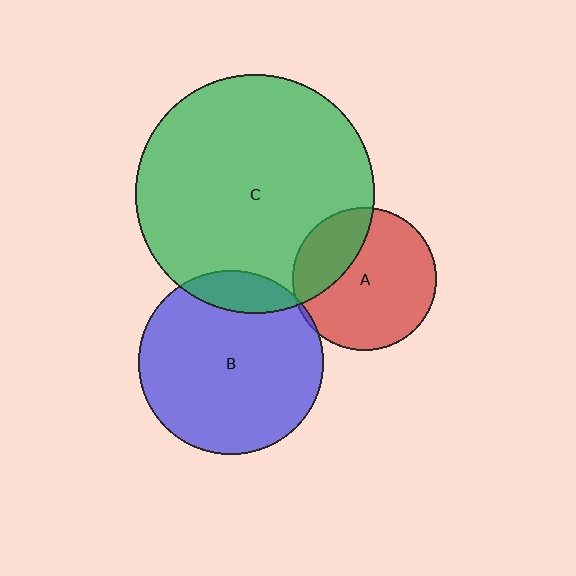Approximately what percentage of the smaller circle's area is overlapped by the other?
Approximately 5%.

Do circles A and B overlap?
Yes.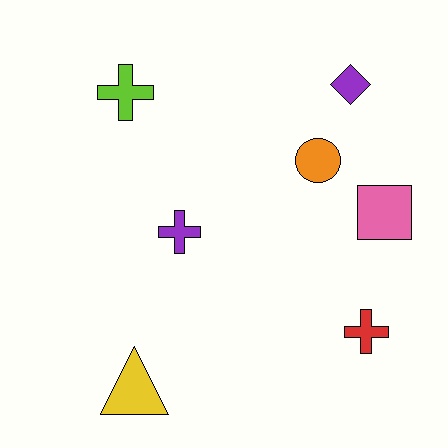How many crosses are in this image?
There are 3 crosses.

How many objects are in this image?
There are 7 objects.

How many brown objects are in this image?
There are no brown objects.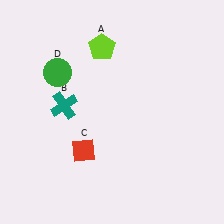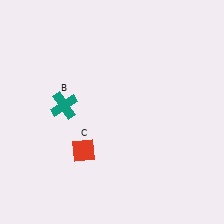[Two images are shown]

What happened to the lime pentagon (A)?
The lime pentagon (A) was removed in Image 2. It was in the top-left area of Image 1.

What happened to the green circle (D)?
The green circle (D) was removed in Image 2. It was in the top-left area of Image 1.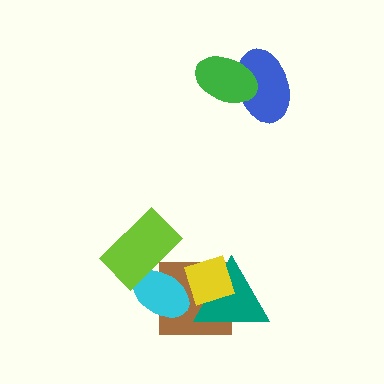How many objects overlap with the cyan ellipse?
3 objects overlap with the cyan ellipse.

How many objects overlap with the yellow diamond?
3 objects overlap with the yellow diamond.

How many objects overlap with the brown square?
3 objects overlap with the brown square.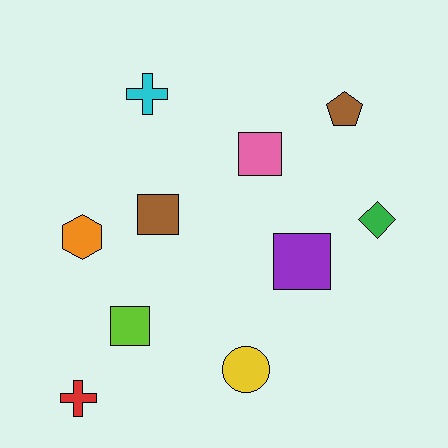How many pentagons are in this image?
There is 1 pentagon.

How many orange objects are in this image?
There is 1 orange object.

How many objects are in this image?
There are 10 objects.